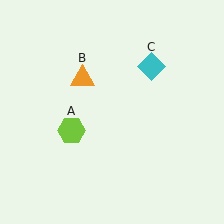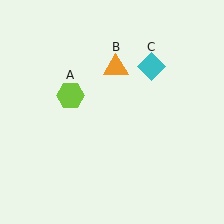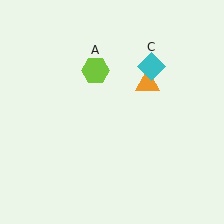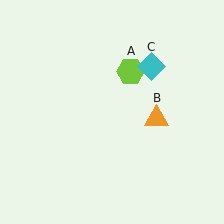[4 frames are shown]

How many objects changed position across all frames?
2 objects changed position: lime hexagon (object A), orange triangle (object B).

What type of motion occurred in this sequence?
The lime hexagon (object A), orange triangle (object B) rotated clockwise around the center of the scene.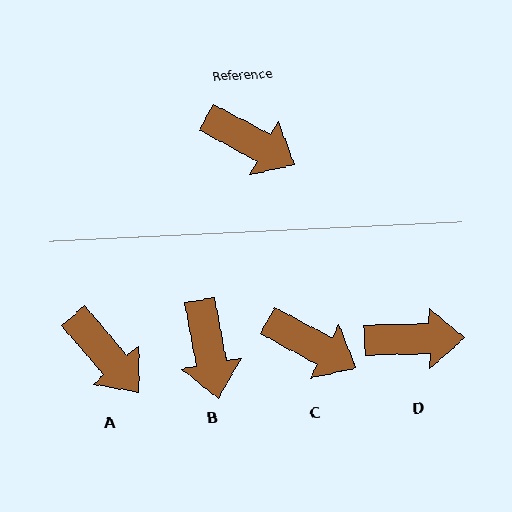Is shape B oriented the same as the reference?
No, it is off by about 51 degrees.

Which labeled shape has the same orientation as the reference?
C.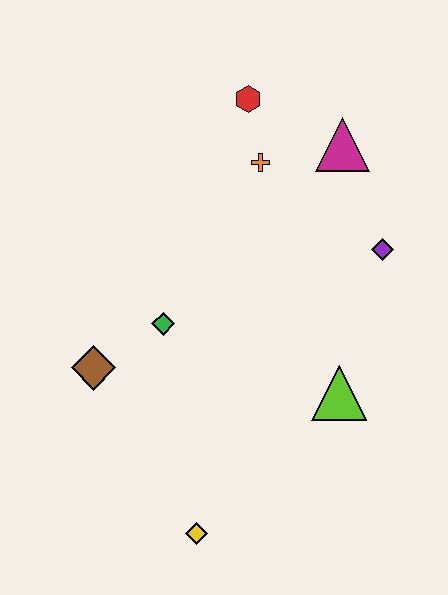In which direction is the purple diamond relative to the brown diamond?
The purple diamond is to the right of the brown diamond.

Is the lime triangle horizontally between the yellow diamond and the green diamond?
No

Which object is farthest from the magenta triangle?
The yellow diamond is farthest from the magenta triangle.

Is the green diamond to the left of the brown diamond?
No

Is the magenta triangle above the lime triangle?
Yes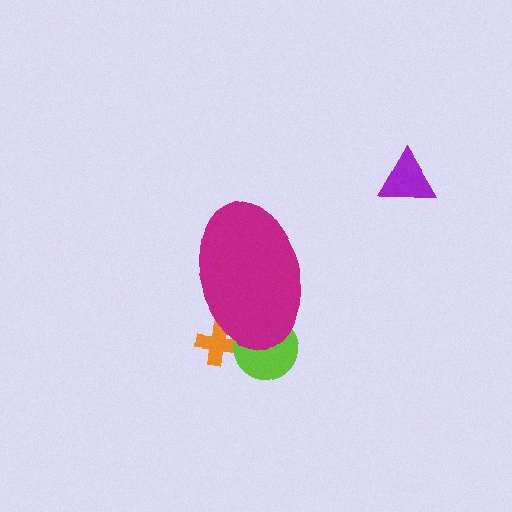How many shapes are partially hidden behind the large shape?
2 shapes are partially hidden.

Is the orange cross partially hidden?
Yes, the orange cross is partially hidden behind the magenta ellipse.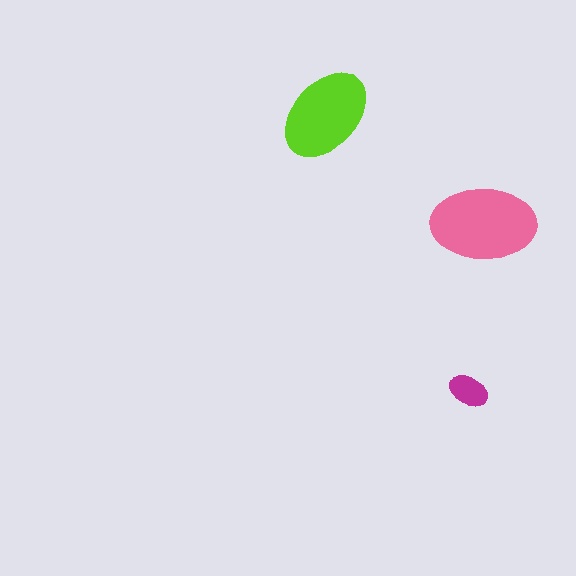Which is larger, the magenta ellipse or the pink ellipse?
The pink one.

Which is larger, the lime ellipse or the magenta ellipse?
The lime one.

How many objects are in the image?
There are 3 objects in the image.